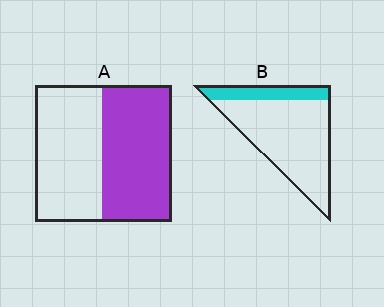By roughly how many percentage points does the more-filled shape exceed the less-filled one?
By roughly 30 percentage points (A over B).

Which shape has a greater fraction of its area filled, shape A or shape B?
Shape A.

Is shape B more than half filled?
No.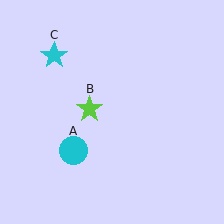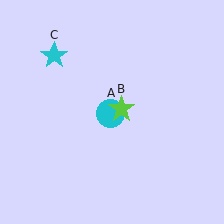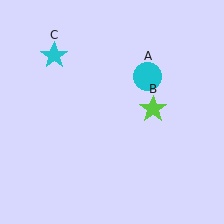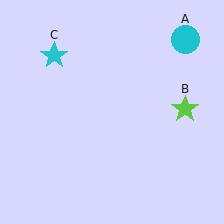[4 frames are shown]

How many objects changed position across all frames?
2 objects changed position: cyan circle (object A), lime star (object B).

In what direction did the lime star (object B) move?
The lime star (object B) moved right.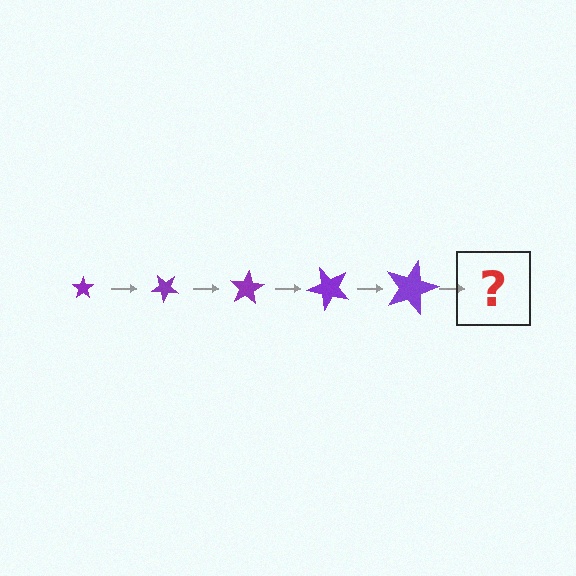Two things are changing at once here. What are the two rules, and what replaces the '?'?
The two rules are that the star grows larger each step and it rotates 40 degrees each step. The '?' should be a star, larger than the previous one and rotated 200 degrees from the start.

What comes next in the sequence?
The next element should be a star, larger than the previous one and rotated 200 degrees from the start.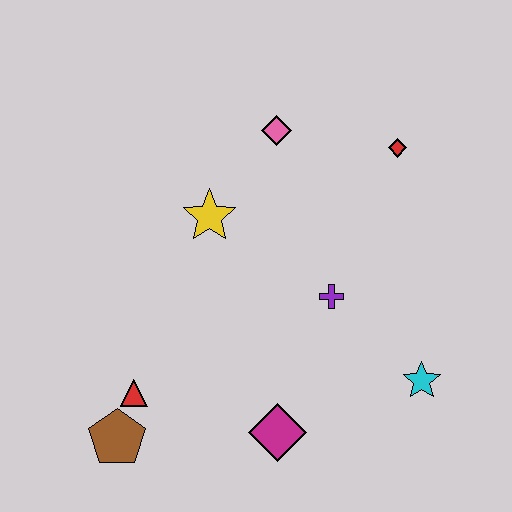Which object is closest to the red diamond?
The pink diamond is closest to the red diamond.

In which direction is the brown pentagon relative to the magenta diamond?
The brown pentagon is to the left of the magenta diamond.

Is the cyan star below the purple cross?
Yes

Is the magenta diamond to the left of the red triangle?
No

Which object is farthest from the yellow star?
The cyan star is farthest from the yellow star.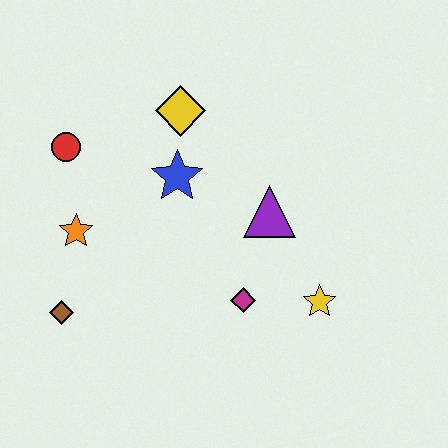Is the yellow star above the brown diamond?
Yes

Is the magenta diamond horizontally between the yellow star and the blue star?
Yes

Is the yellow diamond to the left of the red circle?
No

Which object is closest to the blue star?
The yellow diamond is closest to the blue star.